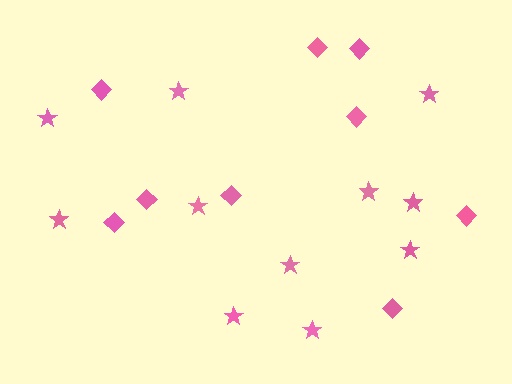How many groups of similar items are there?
There are 2 groups: one group of diamonds (9) and one group of stars (11).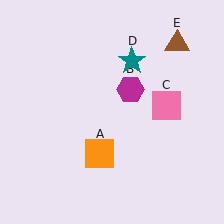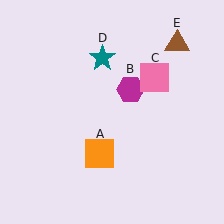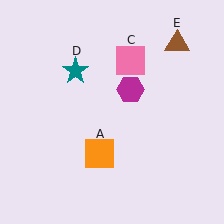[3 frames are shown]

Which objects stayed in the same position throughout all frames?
Orange square (object A) and magenta hexagon (object B) and brown triangle (object E) remained stationary.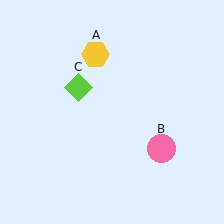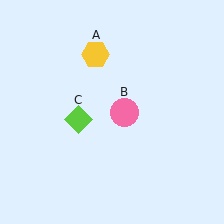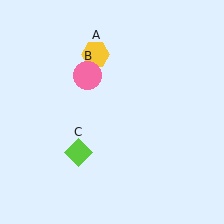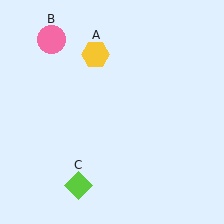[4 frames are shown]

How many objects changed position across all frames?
2 objects changed position: pink circle (object B), lime diamond (object C).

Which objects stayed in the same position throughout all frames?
Yellow hexagon (object A) remained stationary.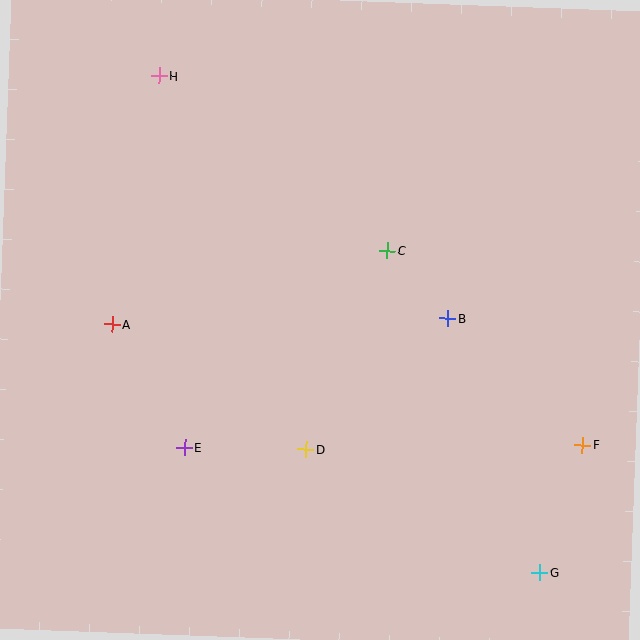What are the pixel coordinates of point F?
Point F is at (582, 445).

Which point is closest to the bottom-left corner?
Point E is closest to the bottom-left corner.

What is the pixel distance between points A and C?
The distance between A and C is 285 pixels.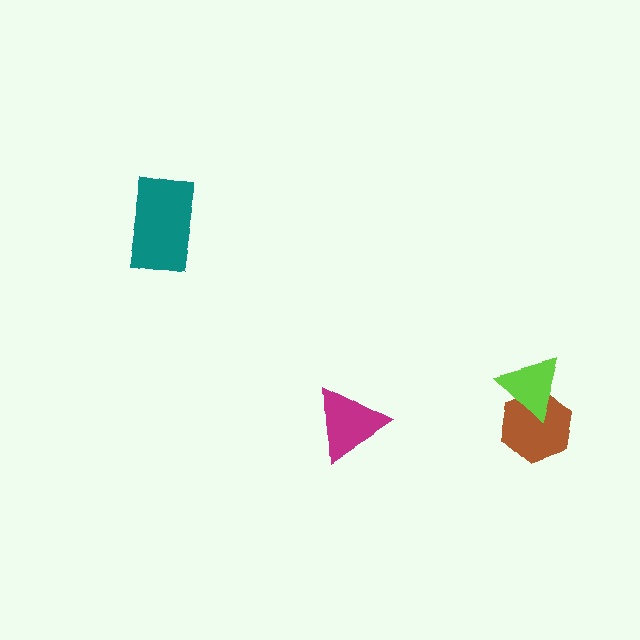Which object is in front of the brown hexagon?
The lime triangle is in front of the brown hexagon.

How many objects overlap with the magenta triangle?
0 objects overlap with the magenta triangle.